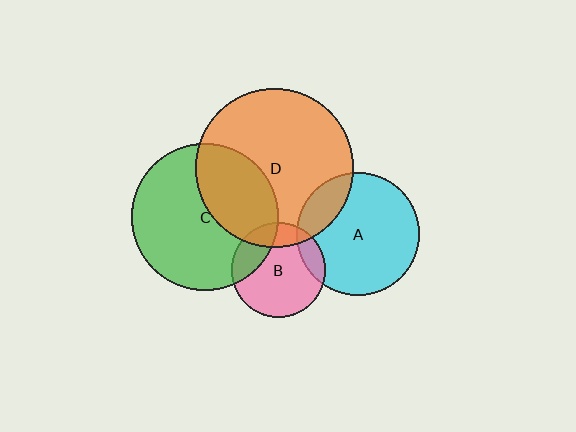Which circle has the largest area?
Circle D (orange).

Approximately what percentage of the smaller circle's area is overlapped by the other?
Approximately 35%.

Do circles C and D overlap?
Yes.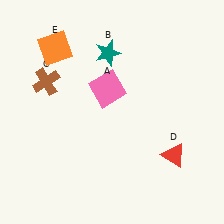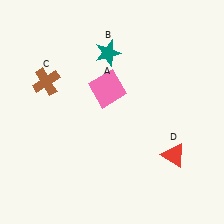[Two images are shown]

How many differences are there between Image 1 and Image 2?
There is 1 difference between the two images.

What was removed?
The orange square (E) was removed in Image 2.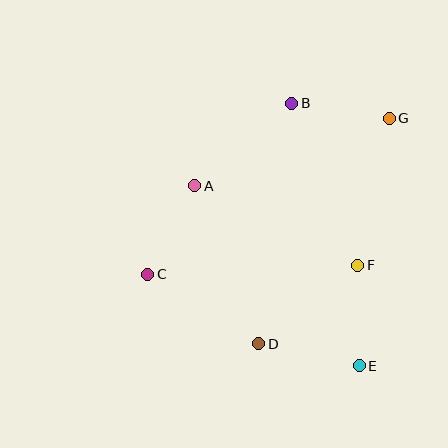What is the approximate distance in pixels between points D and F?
The distance between D and F is approximately 127 pixels.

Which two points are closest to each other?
Points B and G are closest to each other.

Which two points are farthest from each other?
Points C and G are farthest from each other.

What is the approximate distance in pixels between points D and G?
The distance between D and G is approximately 261 pixels.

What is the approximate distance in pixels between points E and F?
The distance between E and F is approximately 100 pixels.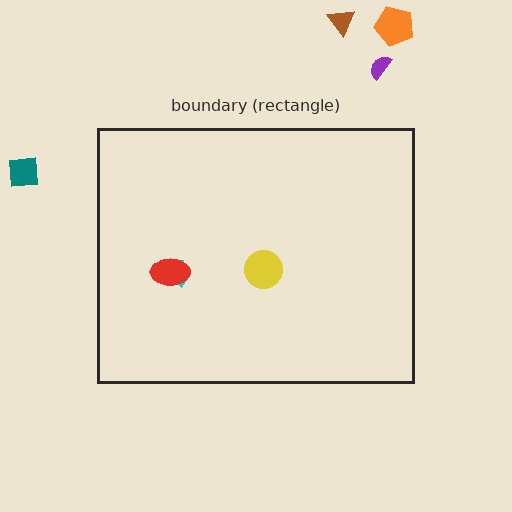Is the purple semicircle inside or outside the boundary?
Outside.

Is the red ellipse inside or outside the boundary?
Inside.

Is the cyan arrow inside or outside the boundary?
Inside.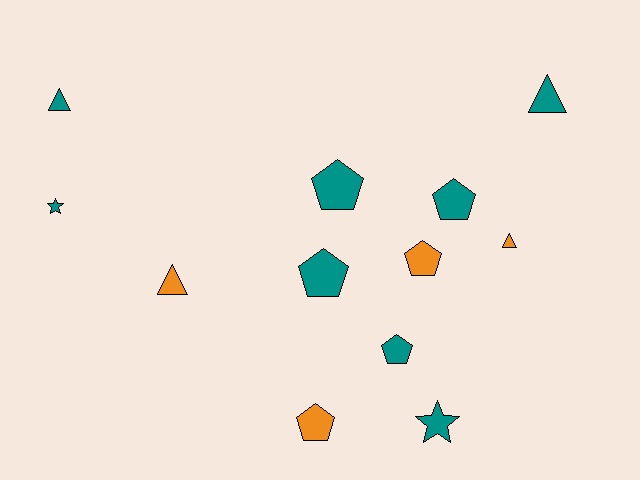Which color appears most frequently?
Teal, with 8 objects.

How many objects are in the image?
There are 12 objects.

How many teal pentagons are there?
There are 4 teal pentagons.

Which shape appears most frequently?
Pentagon, with 6 objects.